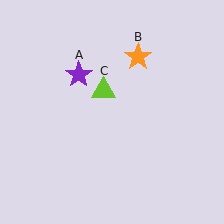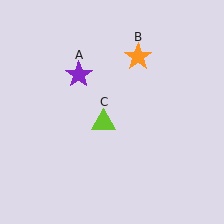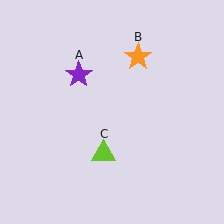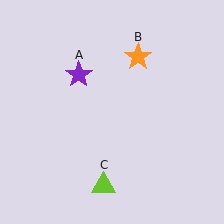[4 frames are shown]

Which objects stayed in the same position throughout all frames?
Purple star (object A) and orange star (object B) remained stationary.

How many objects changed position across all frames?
1 object changed position: lime triangle (object C).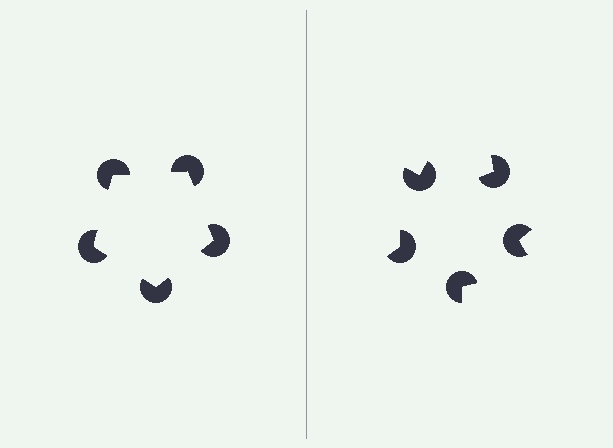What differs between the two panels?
The pac-man discs are positioned identically on both sides; only the wedge orientations differ. On the left they align to a pentagon; on the right they are misaligned.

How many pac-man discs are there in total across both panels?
10 — 5 on each side.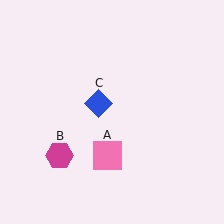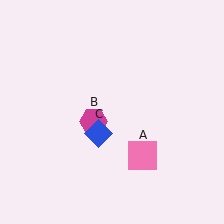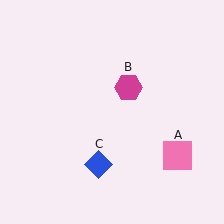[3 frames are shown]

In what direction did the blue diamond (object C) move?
The blue diamond (object C) moved down.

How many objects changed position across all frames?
3 objects changed position: pink square (object A), magenta hexagon (object B), blue diamond (object C).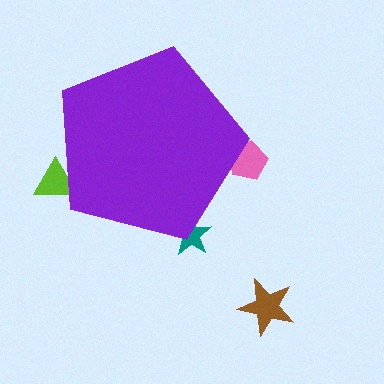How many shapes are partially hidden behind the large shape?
3 shapes are partially hidden.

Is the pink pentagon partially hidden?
Yes, the pink pentagon is partially hidden behind the purple pentagon.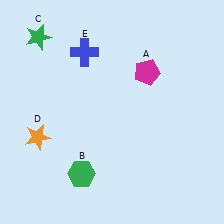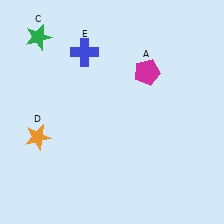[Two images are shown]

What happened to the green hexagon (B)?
The green hexagon (B) was removed in Image 2. It was in the bottom-left area of Image 1.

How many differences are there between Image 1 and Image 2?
There is 1 difference between the two images.